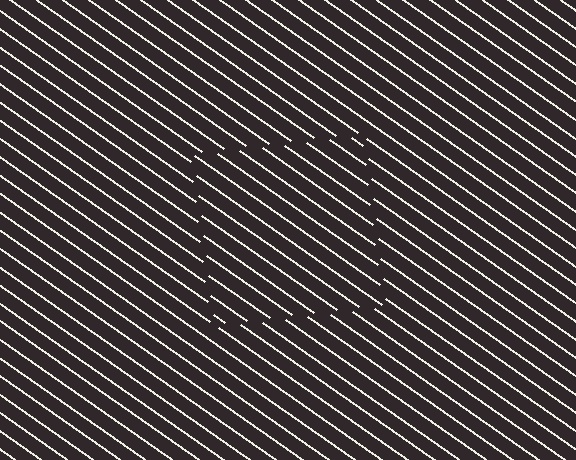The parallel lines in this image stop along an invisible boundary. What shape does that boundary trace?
An illusory square. The interior of the shape contains the same grating, shifted by half a period — the contour is defined by the phase discontinuity where line-ends from the inner and outer gratings abut.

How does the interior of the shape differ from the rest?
The interior of the shape contains the same grating, shifted by half a period — the contour is defined by the phase discontinuity where line-ends from the inner and outer gratings abut.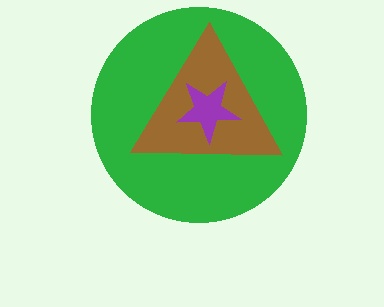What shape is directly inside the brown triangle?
The purple star.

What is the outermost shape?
The green circle.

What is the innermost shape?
The purple star.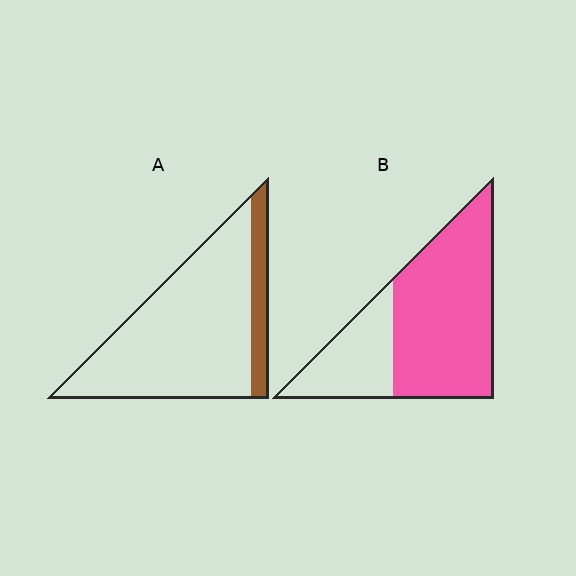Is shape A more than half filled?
No.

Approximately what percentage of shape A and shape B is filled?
A is approximately 15% and B is approximately 70%.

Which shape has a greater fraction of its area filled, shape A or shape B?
Shape B.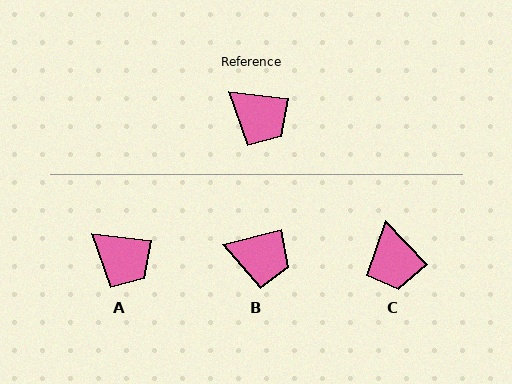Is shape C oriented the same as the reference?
No, it is off by about 39 degrees.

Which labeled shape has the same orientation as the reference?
A.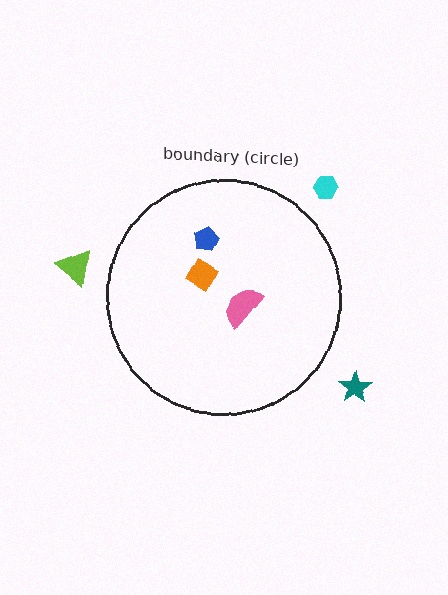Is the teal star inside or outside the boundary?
Outside.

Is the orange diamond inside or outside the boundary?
Inside.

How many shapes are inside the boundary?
3 inside, 3 outside.